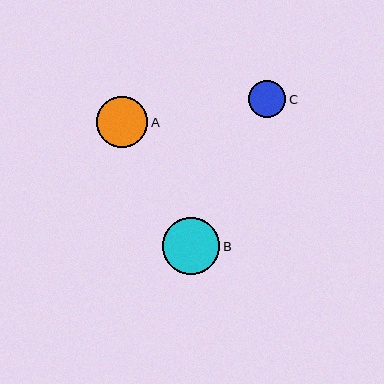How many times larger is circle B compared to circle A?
Circle B is approximately 1.1 times the size of circle A.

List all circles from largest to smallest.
From largest to smallest: B, A, C.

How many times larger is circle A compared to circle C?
Circle A is approximately 1.4 times the size of circle C.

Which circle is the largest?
Circle B is the largest with a size of approximately 57 pixels.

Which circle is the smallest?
Circle C is the smallest with a size of approximately 37 pixels.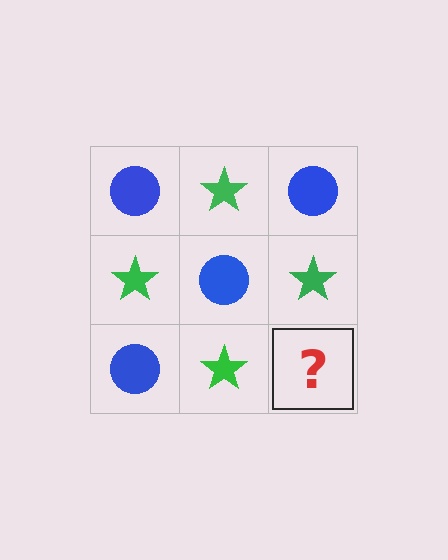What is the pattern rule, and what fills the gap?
The rule is that it alternates blue circle and green star in a checkerboard pattern. The gap should be filled with a blue circle.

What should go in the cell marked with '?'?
The missing cell should contain a blue circle.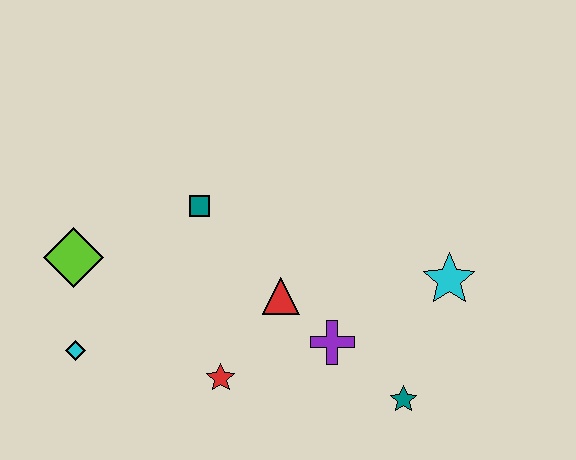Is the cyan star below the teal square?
Yes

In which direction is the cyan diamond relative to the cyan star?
The cyan diamond is to the left of the cyan star.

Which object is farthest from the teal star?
The lime diamond is farthest from the teal star.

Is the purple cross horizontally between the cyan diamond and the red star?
No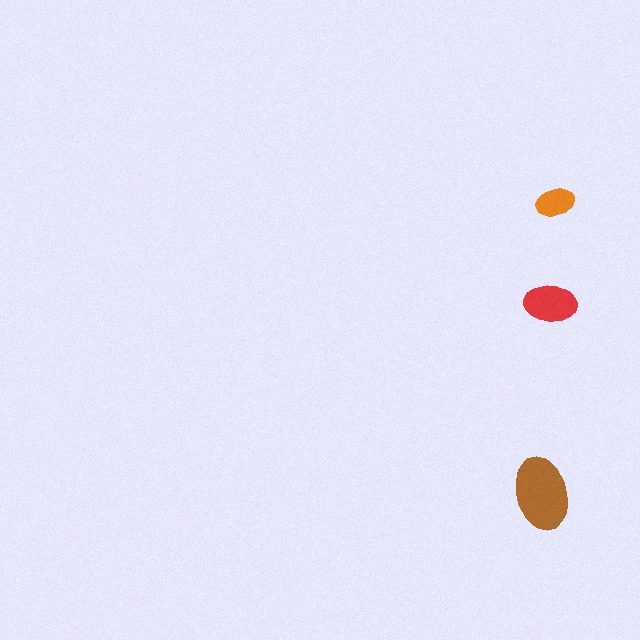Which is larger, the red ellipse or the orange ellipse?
The red one.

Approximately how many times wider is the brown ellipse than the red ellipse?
About 1.5 times wider.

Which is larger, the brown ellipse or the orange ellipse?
The brown one.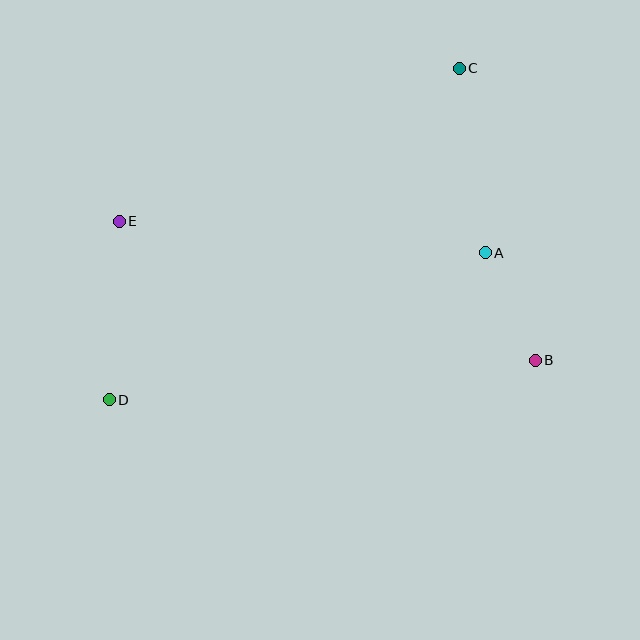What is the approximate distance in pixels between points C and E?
The distance between C and E is approximately 373 pixels.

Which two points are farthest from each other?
Points C and D are farthest from each other.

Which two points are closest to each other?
Points A and B are closest to each other.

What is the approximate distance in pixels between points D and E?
The distance between D and E is approximately 179 pixels.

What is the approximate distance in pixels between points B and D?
The distance between B and D is approximately 428 pixels.